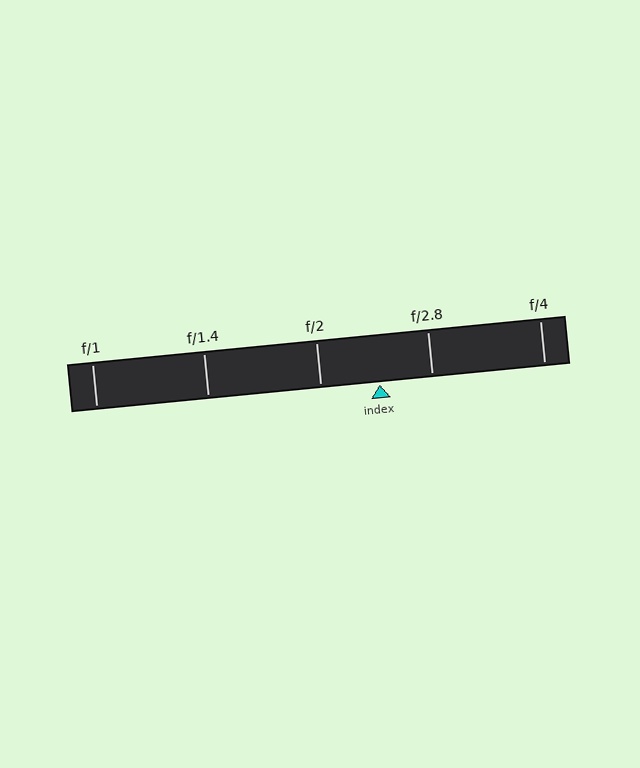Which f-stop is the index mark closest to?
The index mark is closest to f/2.8.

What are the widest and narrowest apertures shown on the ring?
The widest aperture shown is f/1 and the narrowest is f/4.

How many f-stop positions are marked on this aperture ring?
There are 5 f-stop positions marked.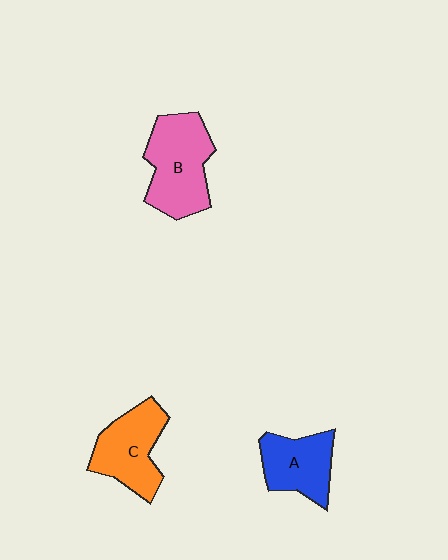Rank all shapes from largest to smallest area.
From largest to smallest: B (pink), C (orange), A (blue).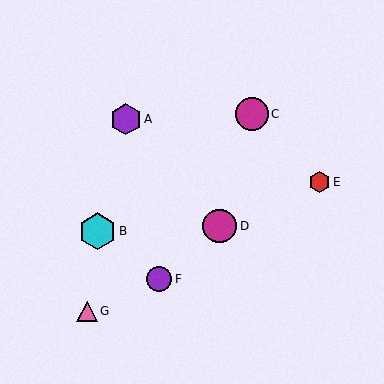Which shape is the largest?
The cyan hexagon (labeled B) is the largest.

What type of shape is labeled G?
Shape G is a pink triangle.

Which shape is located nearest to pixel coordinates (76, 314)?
The pink triangle (labeled G) at (87, 311) is nearest to that location.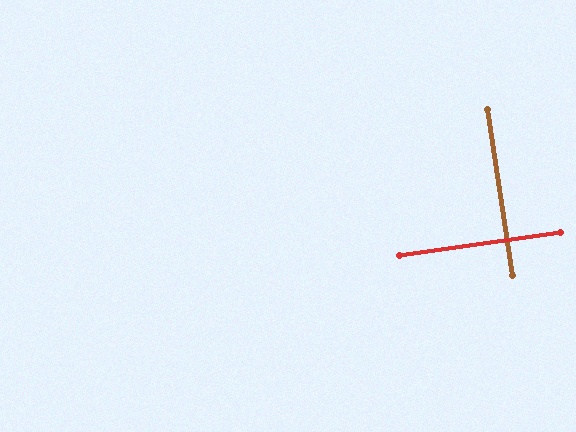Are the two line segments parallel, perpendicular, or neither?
Perpendicular — they meet at approximately 89°.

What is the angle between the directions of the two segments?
Approximately 89 degrees.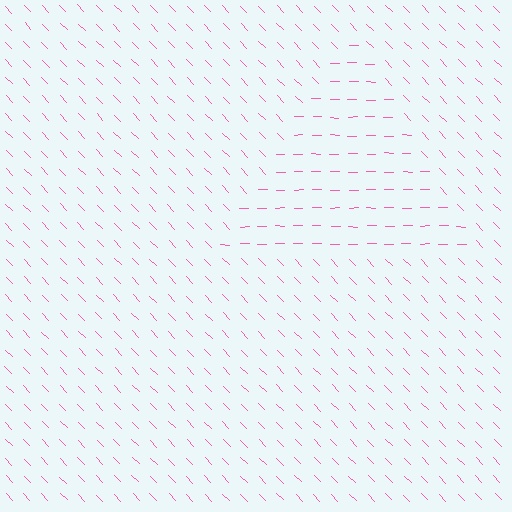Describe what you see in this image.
The image is filled with small pink line segments. A triangle region in the image has lines oriented differently from the surrounding lines, creating a visible texture boundary.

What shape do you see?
I see a triangle.